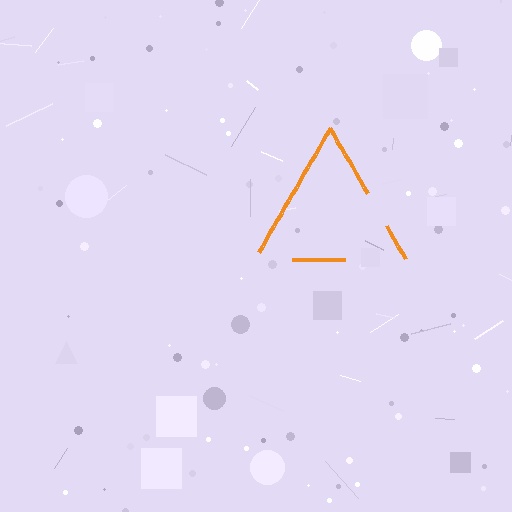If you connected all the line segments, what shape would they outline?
They would outline a triangle.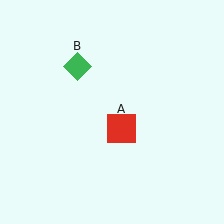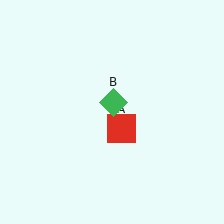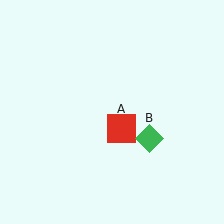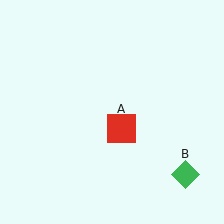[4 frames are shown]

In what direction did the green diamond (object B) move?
The green diamond (object B) moved down and to the right.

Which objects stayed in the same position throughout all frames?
Red square (object A) remained stationary.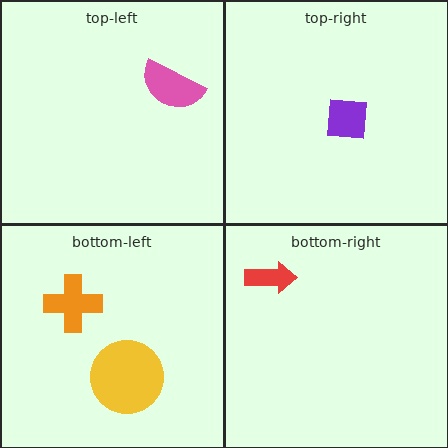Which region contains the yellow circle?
The bottom-left region.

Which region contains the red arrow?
The bottom-right region.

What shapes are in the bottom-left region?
The orange cross, the yellow circle.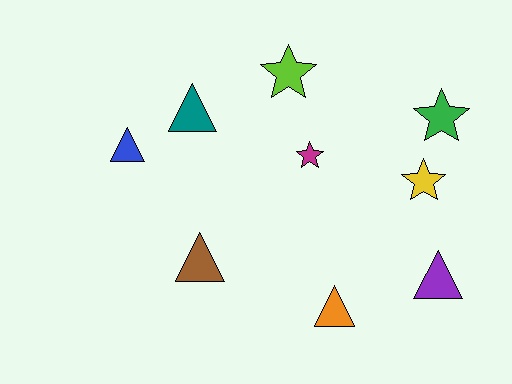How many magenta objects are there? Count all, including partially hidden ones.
There is 1 magenta object.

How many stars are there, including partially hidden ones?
There are 4 stars.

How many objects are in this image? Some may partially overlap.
There are 9 objects.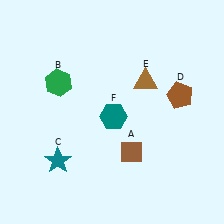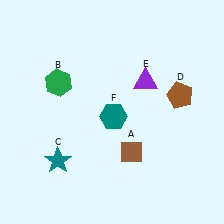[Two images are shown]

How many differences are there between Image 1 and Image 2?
There is 1 difference between the two images.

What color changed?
The triangle (E) changed from brown in Image 1 to purple in Image 2.